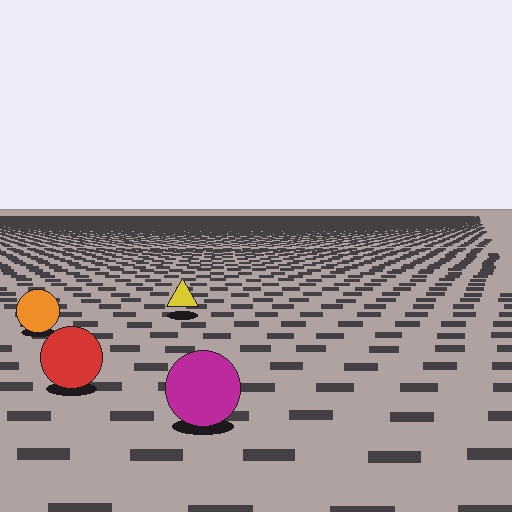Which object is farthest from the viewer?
The yellow triangle is farthest from the viewer. It appears smaller and the ground texture around it is denser.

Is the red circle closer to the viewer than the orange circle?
Yes. The red circle is closer — you can tell from the texture gradient: the ground texture is coarser near it.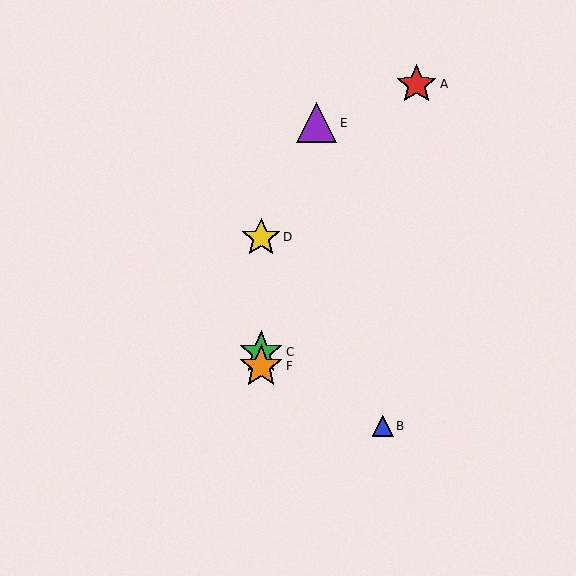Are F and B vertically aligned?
No, F is at x≈261 and B is at x≈383.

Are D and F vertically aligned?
Yes, both are at x≈261.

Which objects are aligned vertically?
Objects C, D, F are aligned vertically.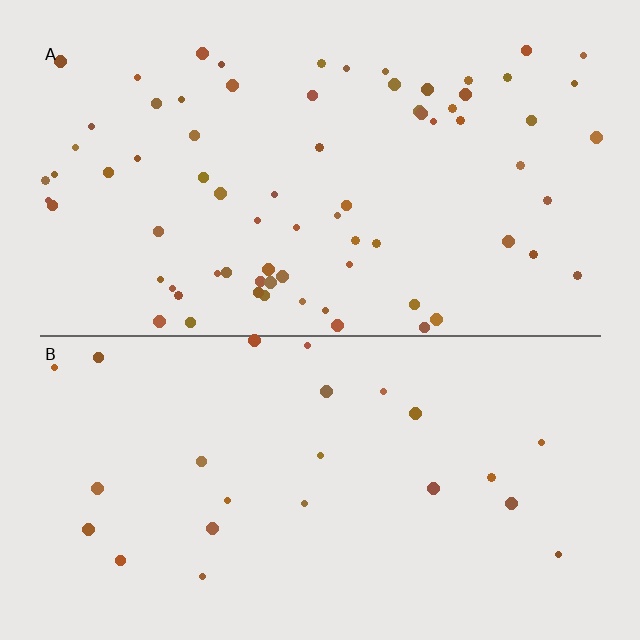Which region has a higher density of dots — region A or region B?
A (the top).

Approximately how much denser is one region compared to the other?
Approximately 3.0× — region A over region B.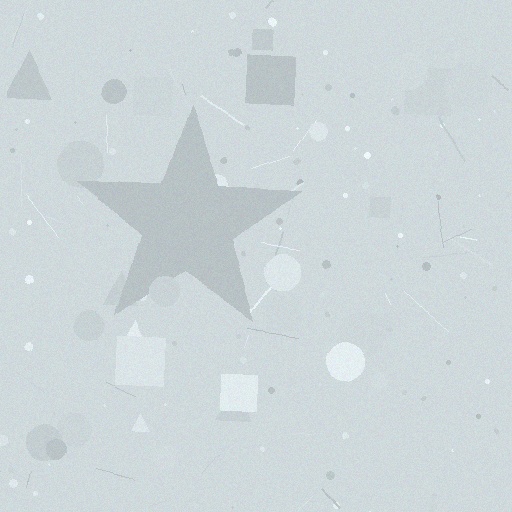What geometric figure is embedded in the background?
A star is embedded in the background.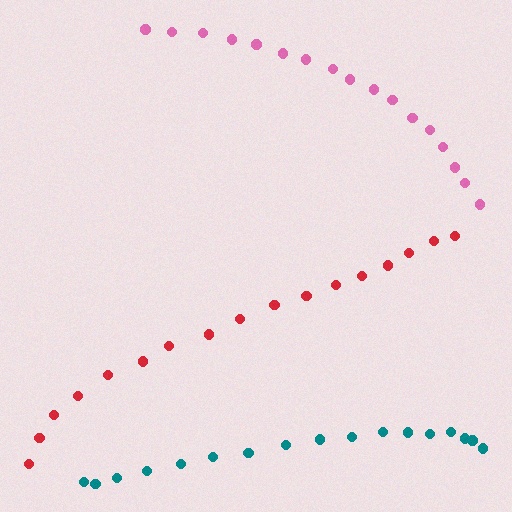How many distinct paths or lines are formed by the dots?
There are 3 distinct paths.